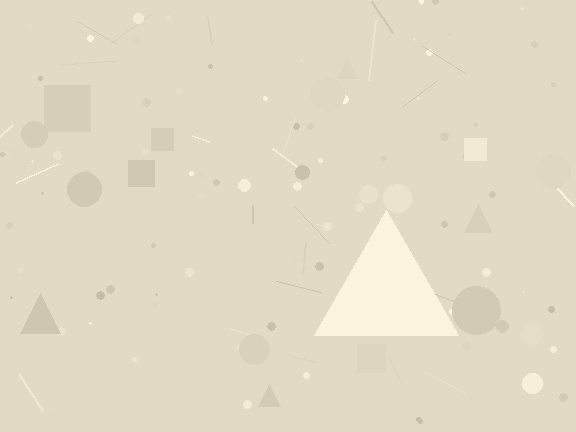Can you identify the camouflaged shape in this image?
The camouflaged shape is a triangle.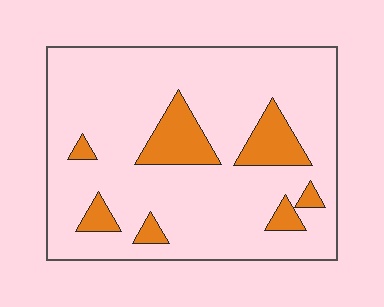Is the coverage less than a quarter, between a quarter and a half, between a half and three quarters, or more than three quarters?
Less than a quarter.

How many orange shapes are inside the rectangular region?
7.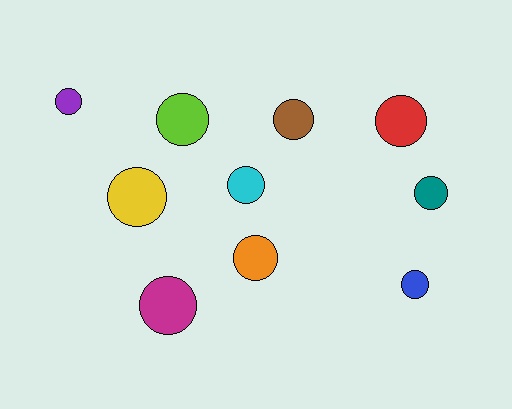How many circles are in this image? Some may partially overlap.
There are 10 circles.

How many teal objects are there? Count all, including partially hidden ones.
There is 1 teal object.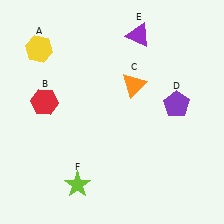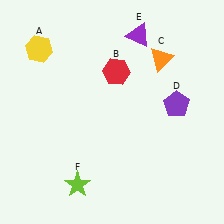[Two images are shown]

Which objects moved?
The objects that moved are: the red hexagon (B), the orange triangle (C).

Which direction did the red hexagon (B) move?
The red hexagon (B) moved right.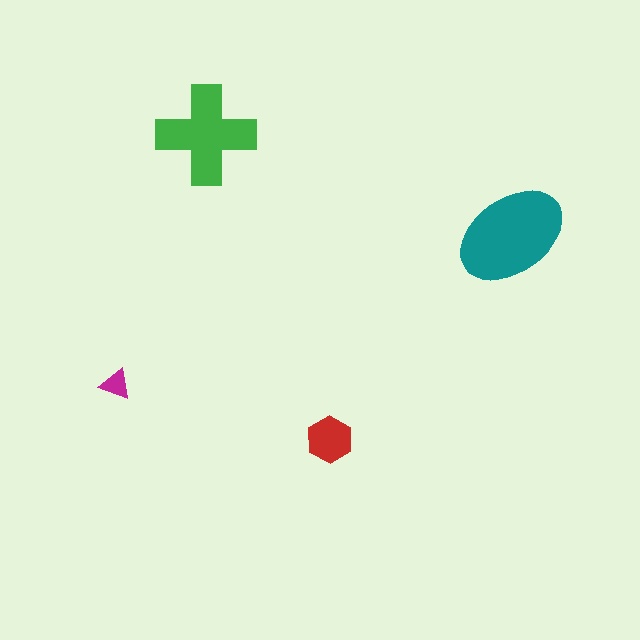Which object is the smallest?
The magenta triangle.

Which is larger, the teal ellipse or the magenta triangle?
The teal ellipse.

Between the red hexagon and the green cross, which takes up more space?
The green cross.